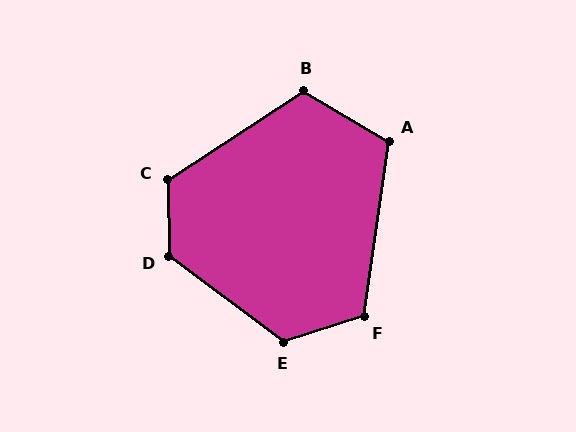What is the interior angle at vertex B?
Approximately 116 degrees (obtuse).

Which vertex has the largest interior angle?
D, at approximately 128 degrees.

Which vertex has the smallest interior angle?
A, at approximately 112 degrees.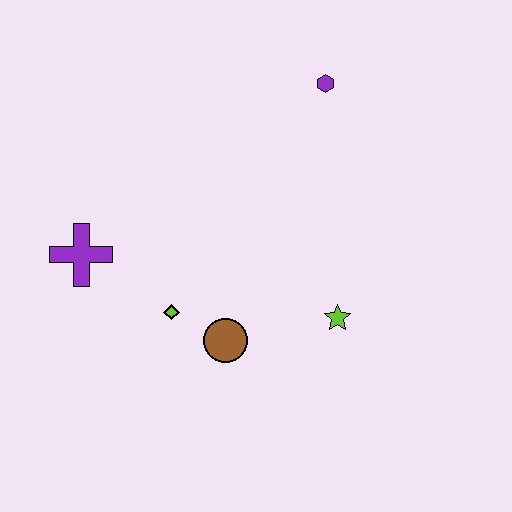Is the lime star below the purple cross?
Yes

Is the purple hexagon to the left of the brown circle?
No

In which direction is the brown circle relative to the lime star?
The brown circle is to the left of the lime star.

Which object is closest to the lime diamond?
The brown circle is closest to the lime diamond.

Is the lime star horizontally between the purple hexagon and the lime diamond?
No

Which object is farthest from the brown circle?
The purple hexagon is farthest from the brown circle.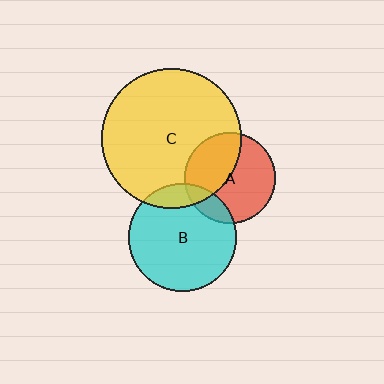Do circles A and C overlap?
Yes.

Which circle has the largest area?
Circle C (yellow).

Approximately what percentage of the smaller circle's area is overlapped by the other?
Approximately 40%.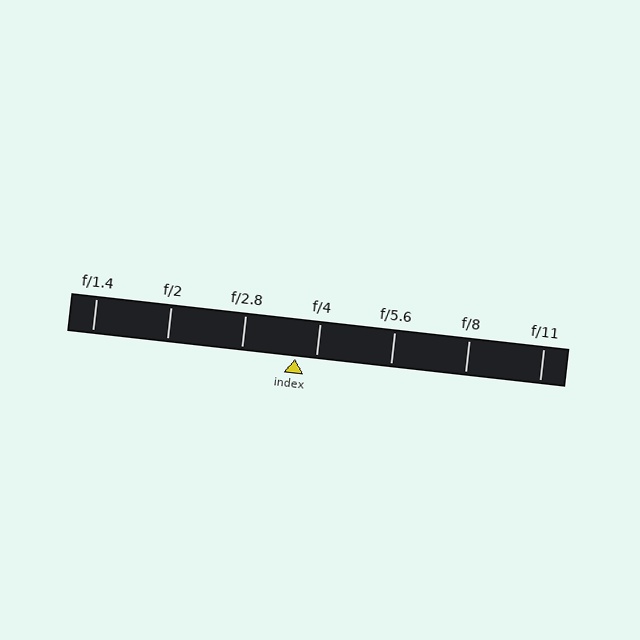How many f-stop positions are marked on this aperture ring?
There are 7 f-stop positions marked.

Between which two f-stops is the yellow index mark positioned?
The index mark is between f/2.8 and f/4.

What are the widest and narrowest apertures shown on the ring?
The widest aperture shown is f/1.4 and the narrowest is f/11.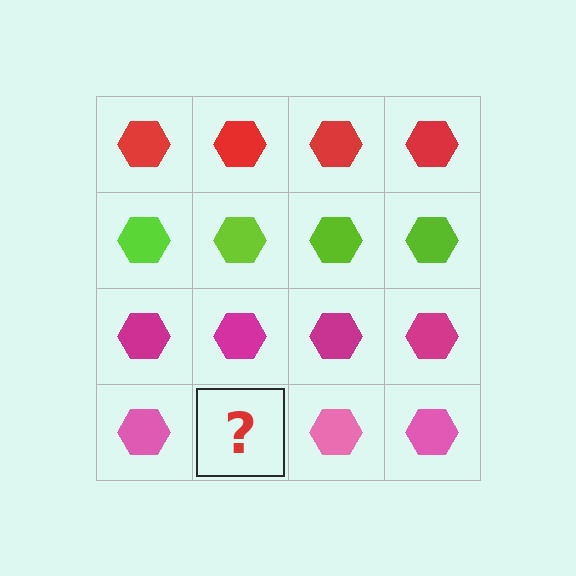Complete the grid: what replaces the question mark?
The question mark should be replaced with a pink hexagon.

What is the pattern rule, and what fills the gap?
The rule is that each row has a consistent color. The gap should be filled with a pink hexagon.